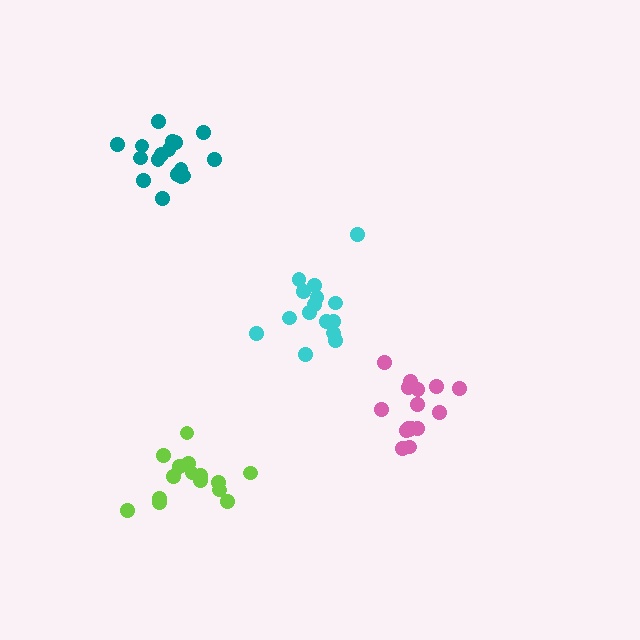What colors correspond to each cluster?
The clusters are colored: pink, lime, cyan, teal.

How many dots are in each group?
Group 1: 16 dots, Group 2: 15 dots, Group 3: 15 dots, Group 4: 17 dots (63 total).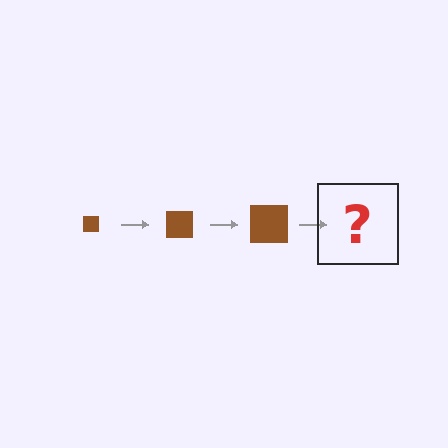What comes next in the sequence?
The next element should be a brown square, larger than the previous one.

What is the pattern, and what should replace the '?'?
The pattern is that the square gets progressively larger each step. The '?' should be a brown square, larger than the previous one.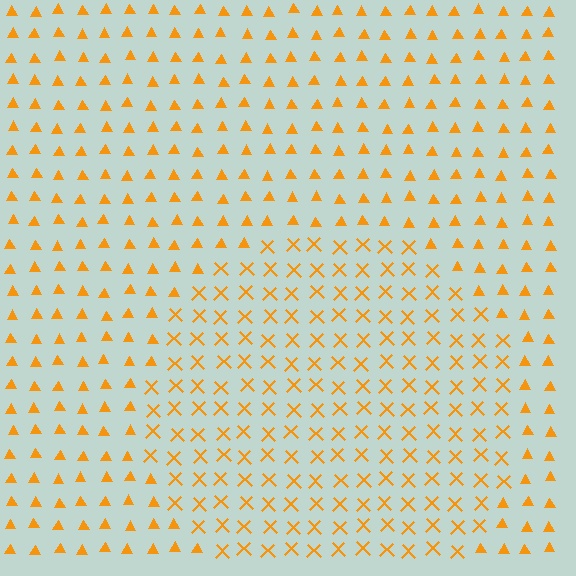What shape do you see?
I see a circle.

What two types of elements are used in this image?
The image uses X marks inside the circle region and triangles outside it.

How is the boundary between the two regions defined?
The boundary is defined by a change in element shape: X marks inside vs. triangles outside. All elements share the same color and spacing.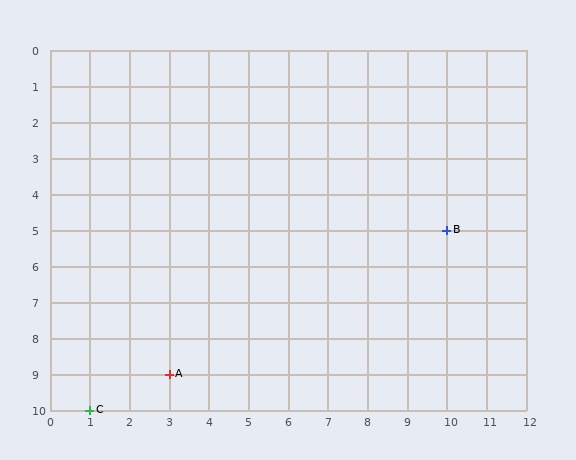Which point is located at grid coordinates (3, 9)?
Point A is at (3, 9).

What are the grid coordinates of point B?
Point B is at grid coordinates (10, 5).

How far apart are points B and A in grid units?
Points B and A are 7 columns and 4 rows apart (about 8.1 grid units diagonally).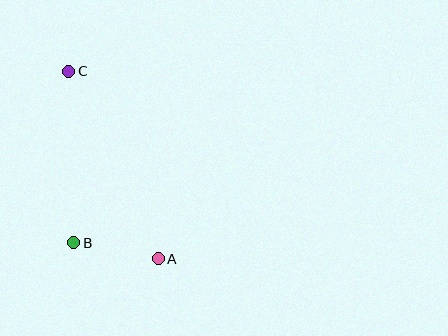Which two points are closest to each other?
Points A and B are closest to each other.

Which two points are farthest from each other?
Points A and C are farthest from each other.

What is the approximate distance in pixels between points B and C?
The distance between B and C is approximately 172 pixels.